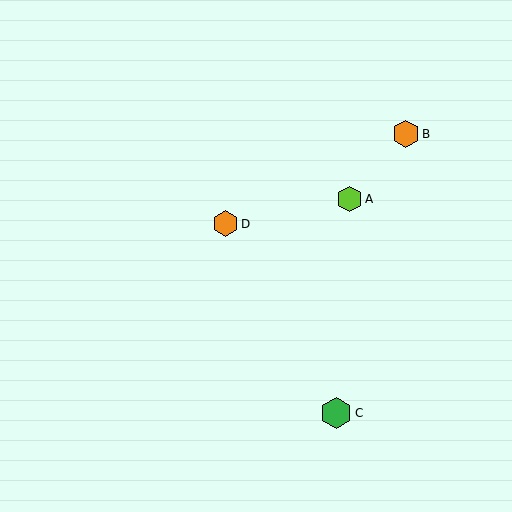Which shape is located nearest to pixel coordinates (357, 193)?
The lime hexagon (labeled A) at (349, 199) is nearest to that location.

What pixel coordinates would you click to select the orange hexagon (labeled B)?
Click at (406, 134) to select the orange hexagon B.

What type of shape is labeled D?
Shape D is an orange hexagon.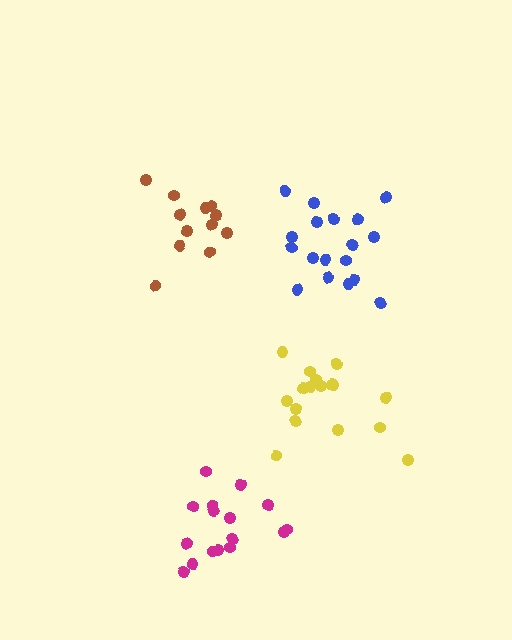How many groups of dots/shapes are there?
There are 4 groups.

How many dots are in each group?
Group 1: 16 dots, Group 2: 12 dots, Group 3: 18 dots, Group 4: 17 dots (63 total).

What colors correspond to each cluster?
The clusters are colored: magenta, brown, blue, yellow.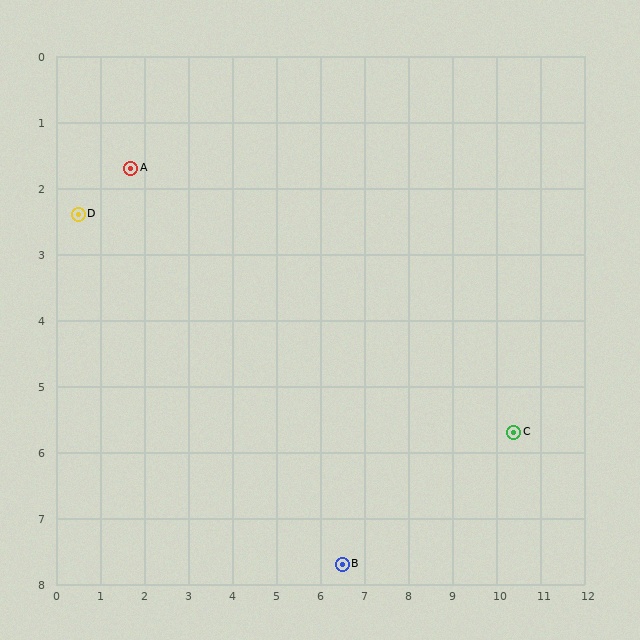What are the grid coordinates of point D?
Point D is at approximately (0.5, 2.4).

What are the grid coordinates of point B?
Point B is at approximately (6.5, 7.7).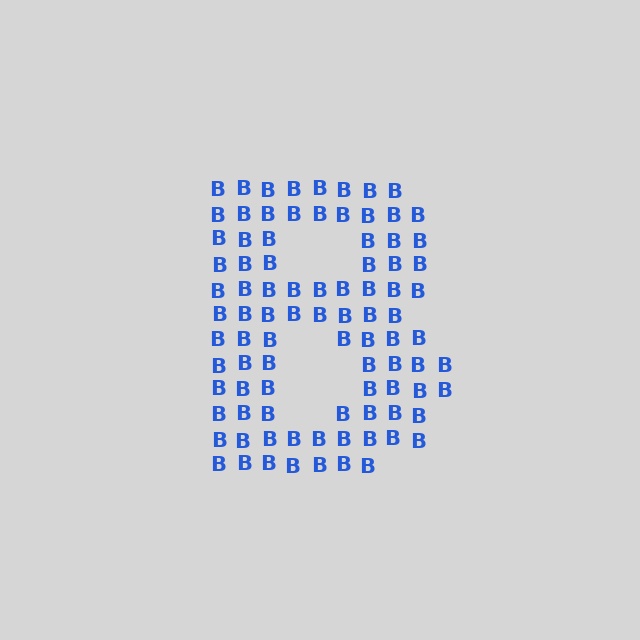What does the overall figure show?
The overall figure shows the letter B.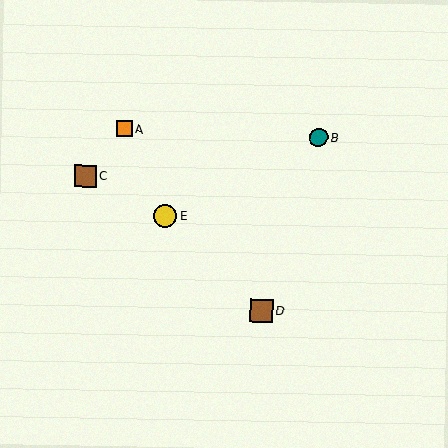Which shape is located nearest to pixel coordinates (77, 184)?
The brown square (labeled C) at (85, 176) is nearest to that location.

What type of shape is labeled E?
Shape E is a yellow circle.